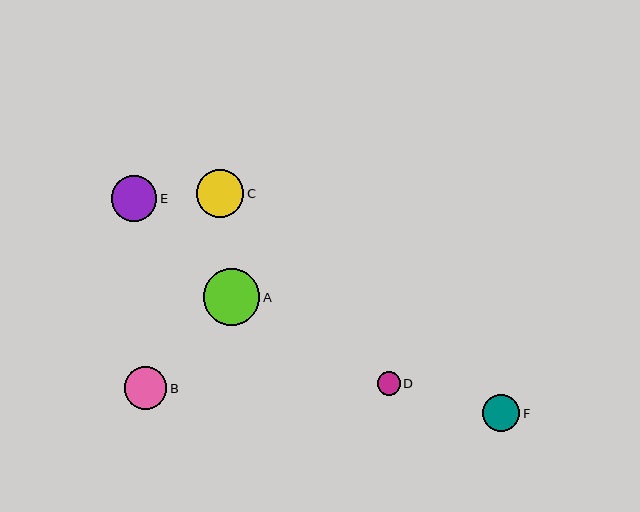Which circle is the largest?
Circle A is the largest with a size of approximately 56 pixels.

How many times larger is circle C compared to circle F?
Circle C is approximately 1.3 times the size of circle F.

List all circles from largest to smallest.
From largest to smallest: A, C, E, B, F, D.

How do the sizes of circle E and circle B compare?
Circle E and circle B are approximately the same size.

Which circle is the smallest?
Circle D is the smallest with a size of approximately 23 pixels.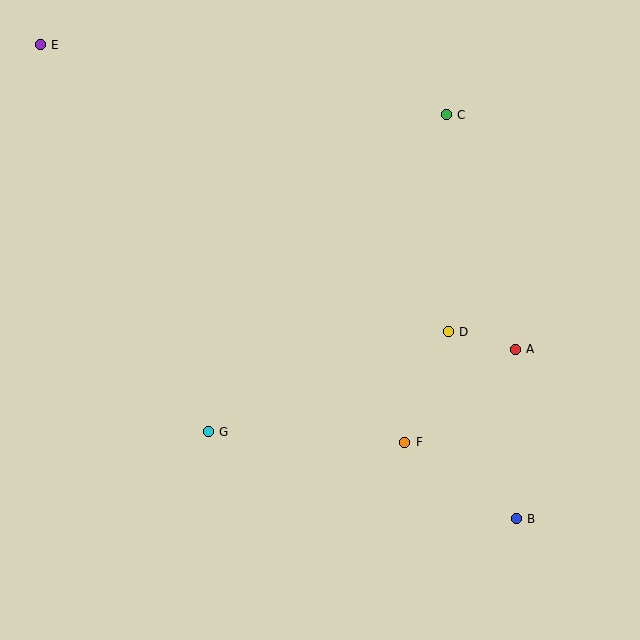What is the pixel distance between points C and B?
The distance between C and B is 410 pixels.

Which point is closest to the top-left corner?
Point E is closest to the top-left corner.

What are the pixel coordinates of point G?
Point G is at (208, 432).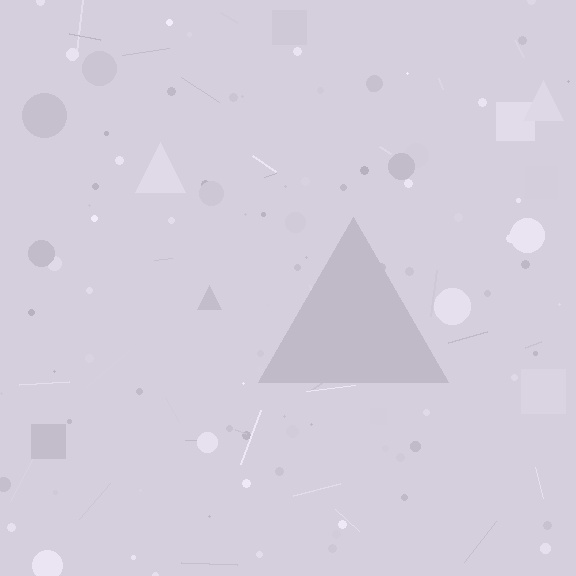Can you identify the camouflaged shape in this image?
The camouflaged shape is a triangle.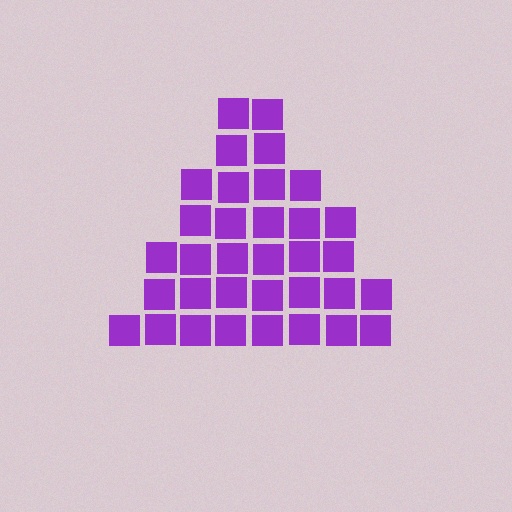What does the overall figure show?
The overall figure shows a triangle.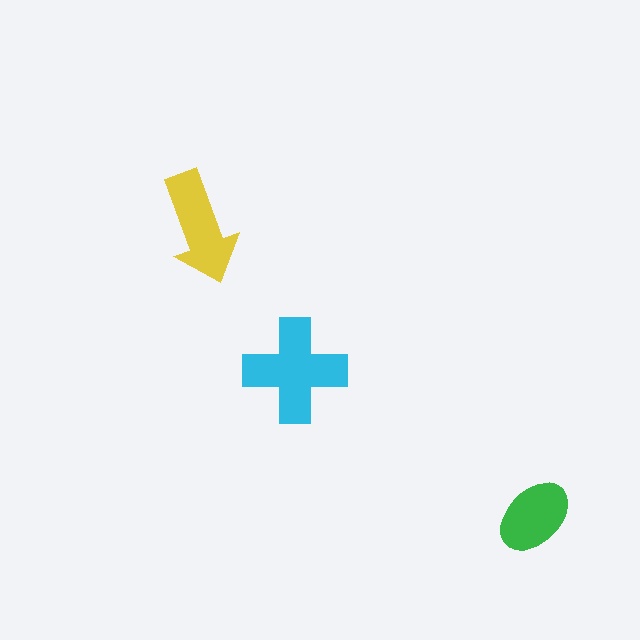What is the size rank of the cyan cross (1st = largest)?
1st.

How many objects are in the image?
There are 3 objects in the image.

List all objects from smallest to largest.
The green ellipse, the yellow arrow, the cyan cross.